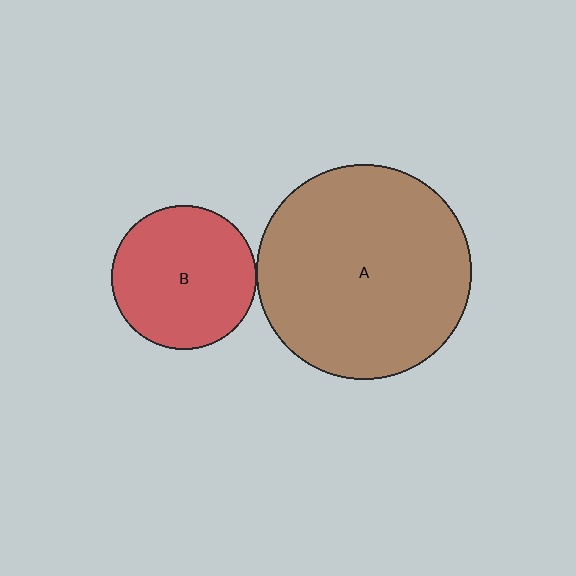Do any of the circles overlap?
No, none of the circles overlap.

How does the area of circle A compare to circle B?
Approximately 2.2 times.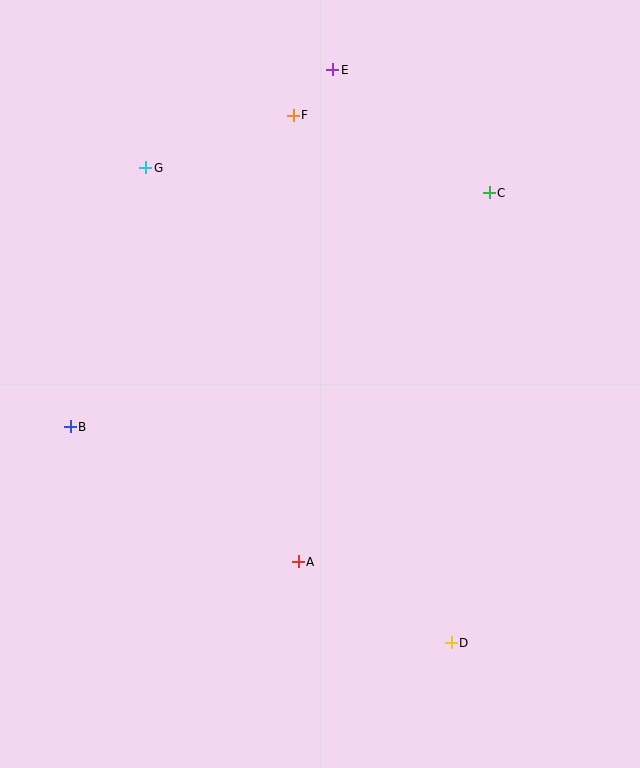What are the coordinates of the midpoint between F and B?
The midpoint between F and B is at (182, 271).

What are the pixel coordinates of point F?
Point F is at (293, 115).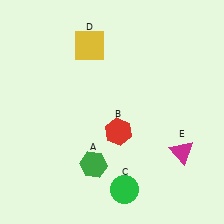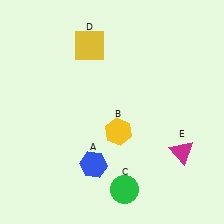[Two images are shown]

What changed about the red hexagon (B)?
In Image 1, B is red. In Image 2, it changed to yellow.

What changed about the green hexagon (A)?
In Image 1, A is green. In Image 2, it changed to blue.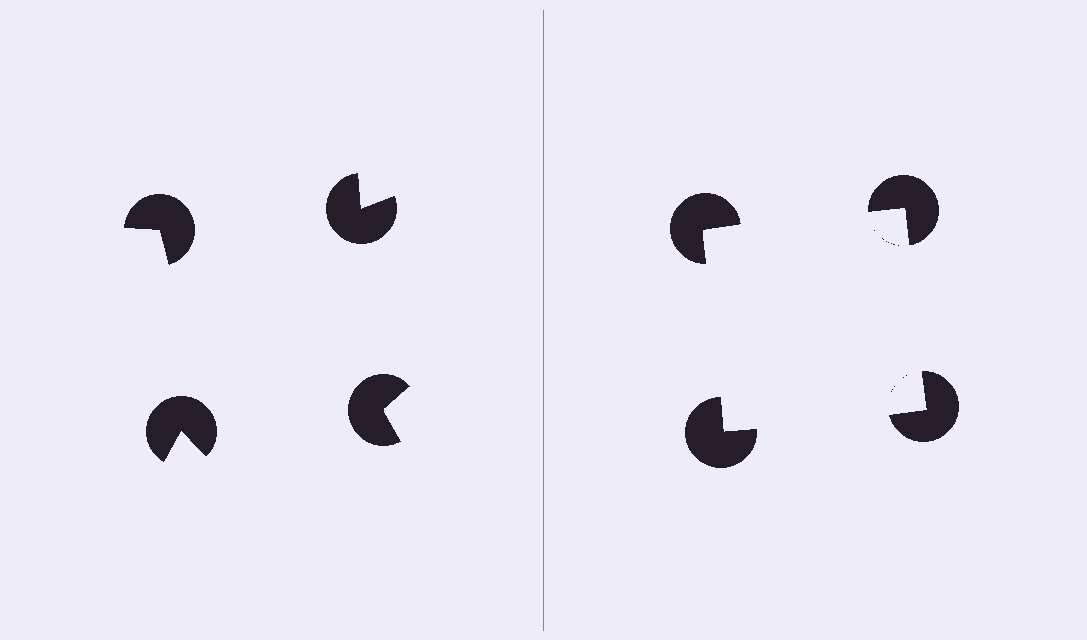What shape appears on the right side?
An illusory square.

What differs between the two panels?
The pac-man discs are positioned identically on both sides; only the wedge orientations differ. On the right they align to a square; on the left they are misaligned.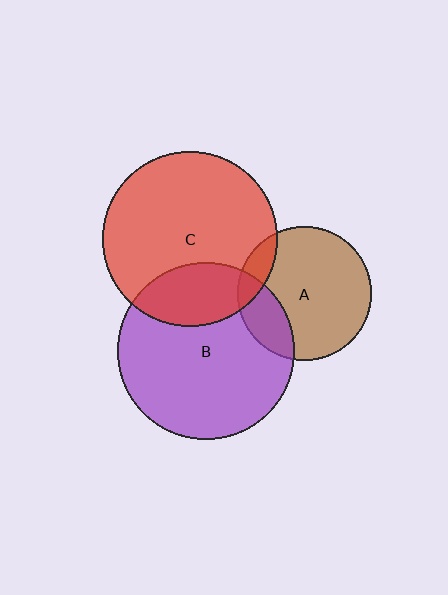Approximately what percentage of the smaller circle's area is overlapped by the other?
Approximately 25%.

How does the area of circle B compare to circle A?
Approximately 1.8 times.